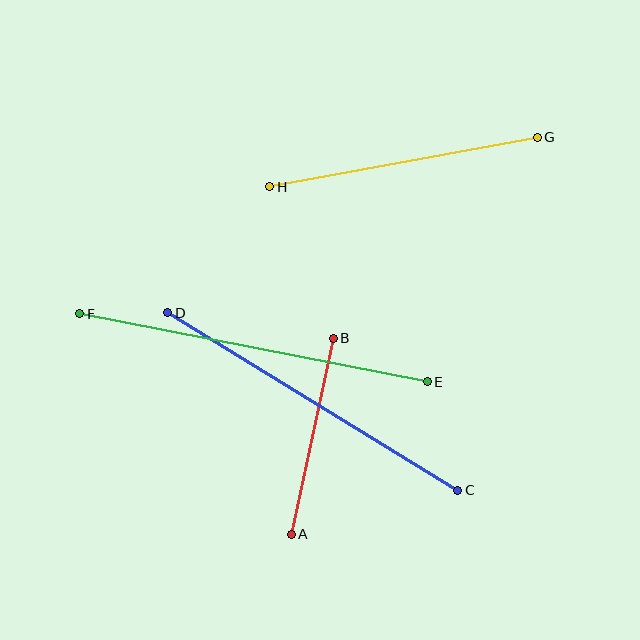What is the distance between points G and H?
The distance is approximately 272 pixels.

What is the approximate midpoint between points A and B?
The midpoint is at approximately (312, 436) pixels.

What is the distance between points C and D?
The distance is approximately 340 pixels.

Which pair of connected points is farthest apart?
Points E and F are farthest apart.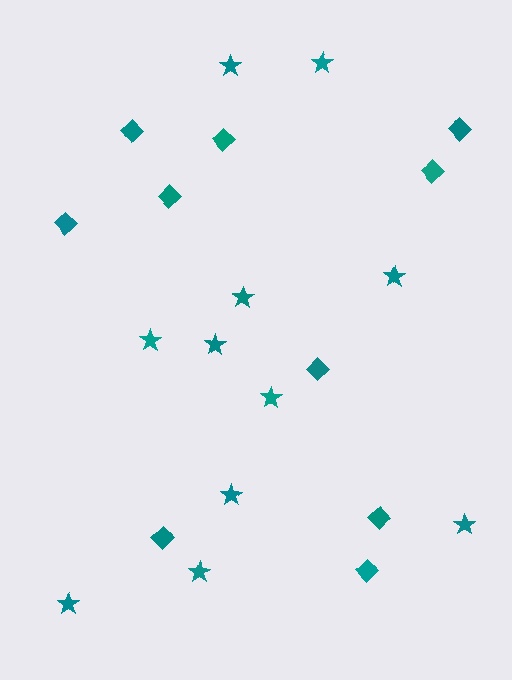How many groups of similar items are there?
There are 2 groups: one group of diamonds (10) and one group of stars (11).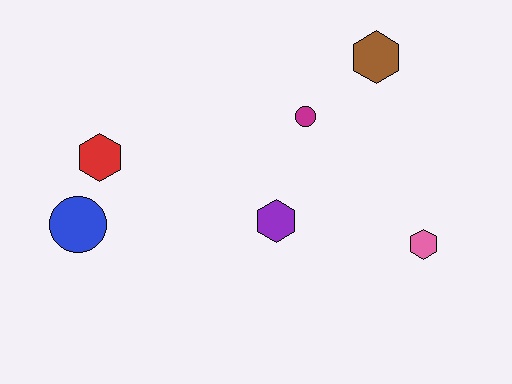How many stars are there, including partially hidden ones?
There are no stars.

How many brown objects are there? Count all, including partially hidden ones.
There is 1 brown object.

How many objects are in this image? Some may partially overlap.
There are 6 objects.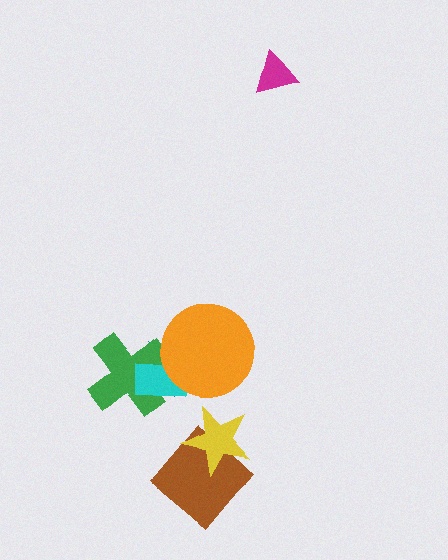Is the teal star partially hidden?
Yes, it is partially covered by another shape.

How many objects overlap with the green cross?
2 objects overlap with the green cross.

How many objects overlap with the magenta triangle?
0 objects overlap with the magenta triangle.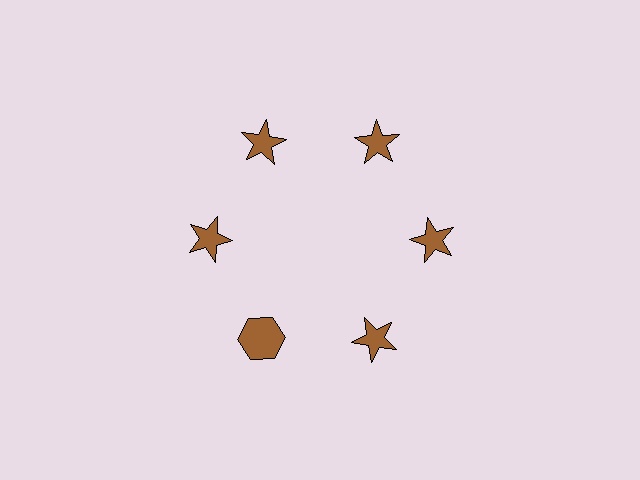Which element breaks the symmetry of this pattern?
The brown hexagon at roughly the 7 o'clock position breaks the symmetry. All other shapes are brown stars.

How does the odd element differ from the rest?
It has a different shape: hexagon instead of star.